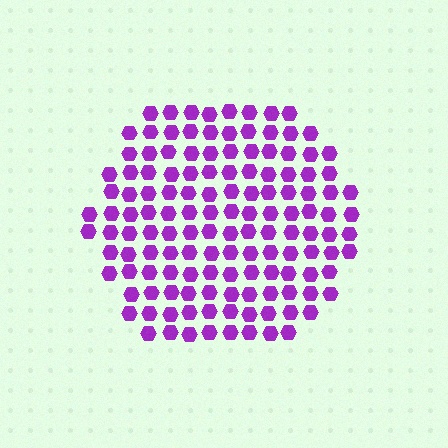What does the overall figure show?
The overall figure shows a hexagon.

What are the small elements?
The small elements are hexagons.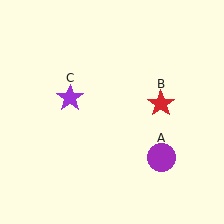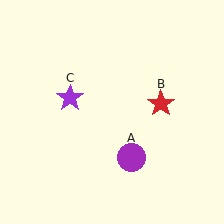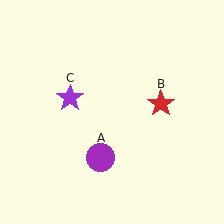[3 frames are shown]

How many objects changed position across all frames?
1 object changed position: purple circle (object A).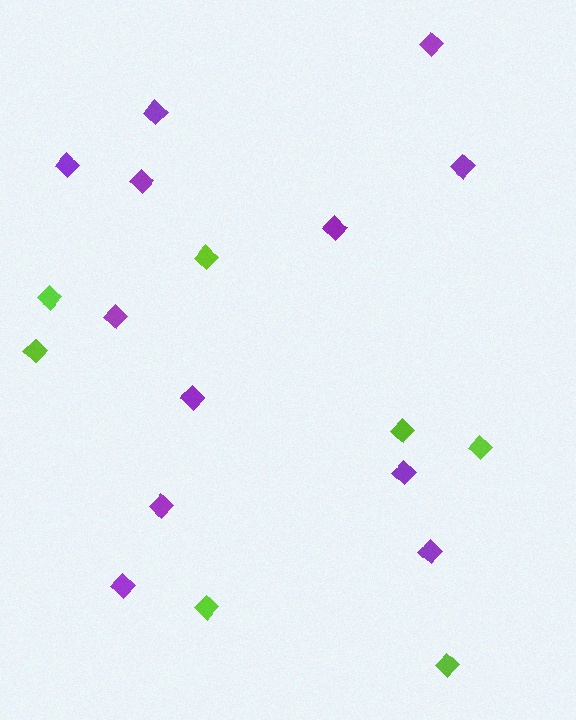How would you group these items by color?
There are 2 groups: one group of purple diamonds (12) and one group of lime diamonds (7).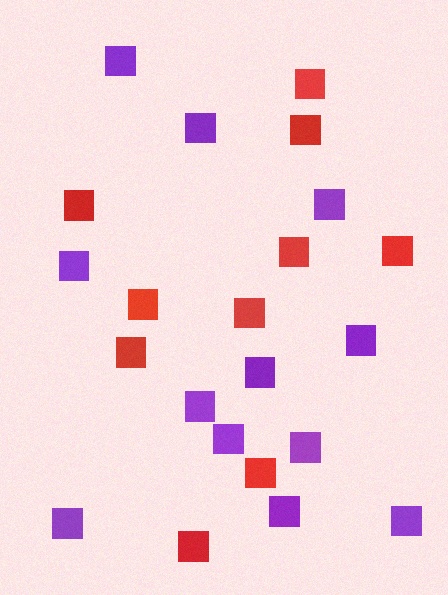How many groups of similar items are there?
There are 2 groups: one group of red squares (10) and one group of purple squares (12).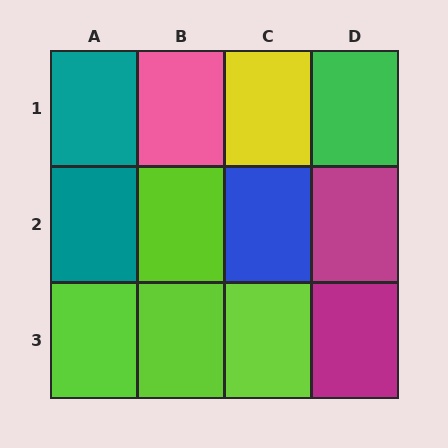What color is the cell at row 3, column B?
Lime.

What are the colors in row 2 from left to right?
Teal, lime, blue, magenta.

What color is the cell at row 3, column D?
Magenta.